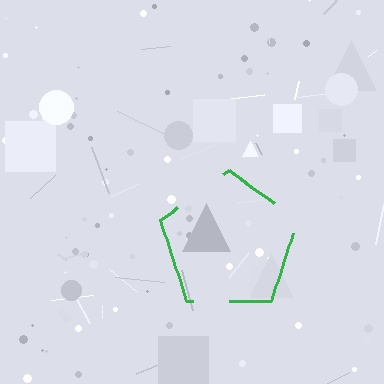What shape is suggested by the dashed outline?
The dashed outline suggests a pentagon.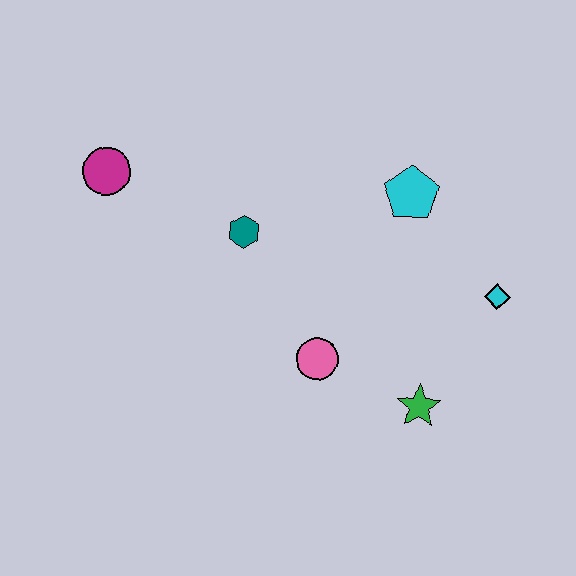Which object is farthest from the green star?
The magenta circle is farthest from the green star.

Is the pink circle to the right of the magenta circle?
Yes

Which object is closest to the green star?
The pink circle is closest to the green star.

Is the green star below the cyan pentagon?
Yes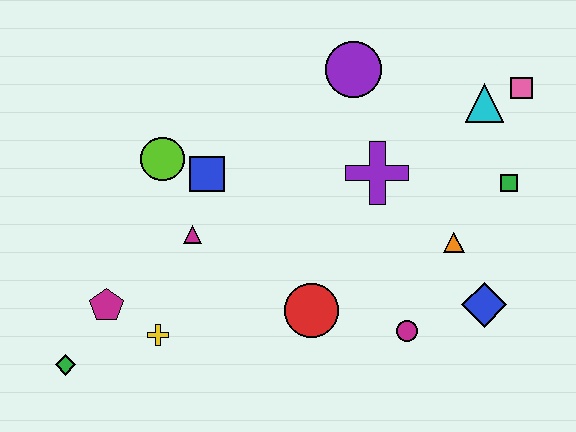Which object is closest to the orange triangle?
The blue diamond is closest to the orange triangle.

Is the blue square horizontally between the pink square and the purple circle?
No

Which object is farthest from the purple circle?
The green diamond is farthest from the purple circle.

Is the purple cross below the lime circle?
Yes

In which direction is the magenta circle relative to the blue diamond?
The magenta circle is to the left of the blue diamond.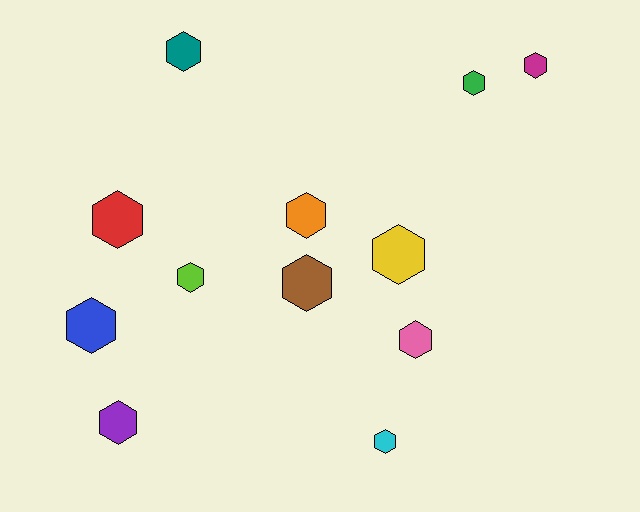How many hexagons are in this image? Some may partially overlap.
There are 12 hexagons.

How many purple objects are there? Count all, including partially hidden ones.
There is 1 purple object.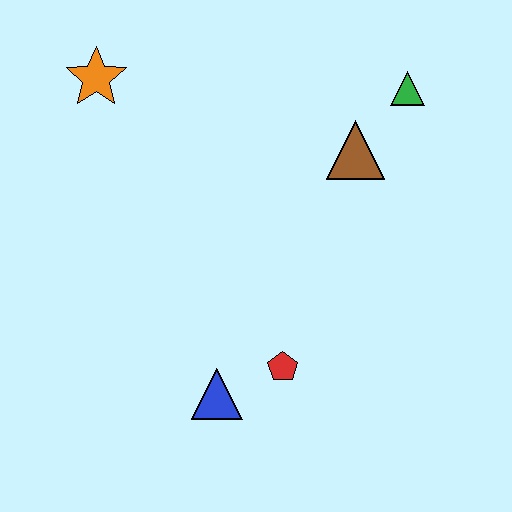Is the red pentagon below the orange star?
Yes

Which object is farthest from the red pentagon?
The orange star is farthest from the red pentagon.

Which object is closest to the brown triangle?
The green triangle is closest to the brown triangle.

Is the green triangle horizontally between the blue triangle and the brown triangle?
No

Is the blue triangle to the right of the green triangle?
No